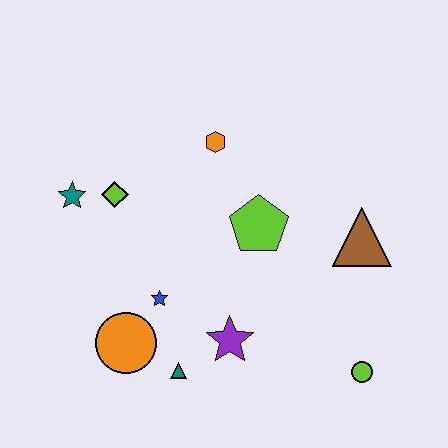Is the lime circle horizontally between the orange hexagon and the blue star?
No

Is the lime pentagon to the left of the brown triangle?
Yes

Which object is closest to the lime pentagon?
The orange hexagon is closest to the lime pentagon.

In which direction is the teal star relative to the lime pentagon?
The teal star is to the left of the lime pentagon.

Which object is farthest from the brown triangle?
The teal star is farthest from the brown triangle.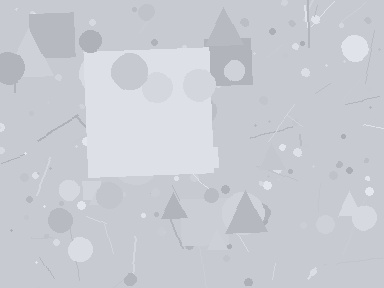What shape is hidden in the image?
A square is hidden in the image.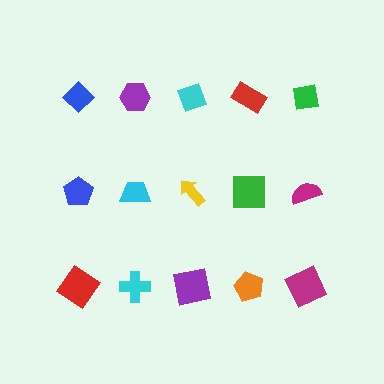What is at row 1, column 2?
A purple hexagon.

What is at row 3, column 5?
A magenta square.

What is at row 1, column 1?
A blue diamond.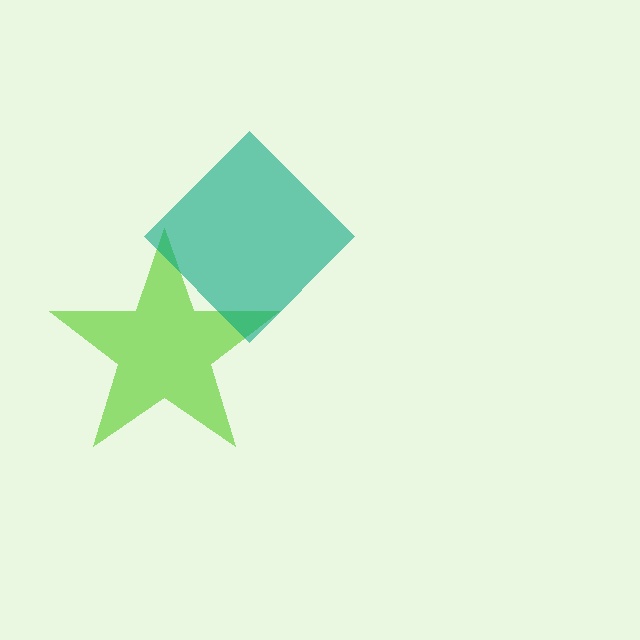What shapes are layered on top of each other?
The layered shapes are: a lime star, a teal diamond.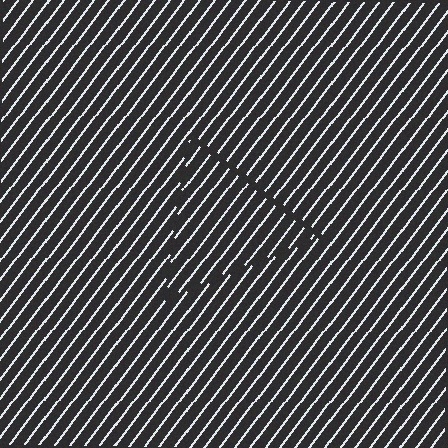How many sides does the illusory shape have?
3 sides — the line-ends trace a triangle.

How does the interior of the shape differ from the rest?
The interior of the shape contains the same grating, shifted by half a period — the contour is defined by the phase discontinuity where line-ends from the inner and outer gratings abut.